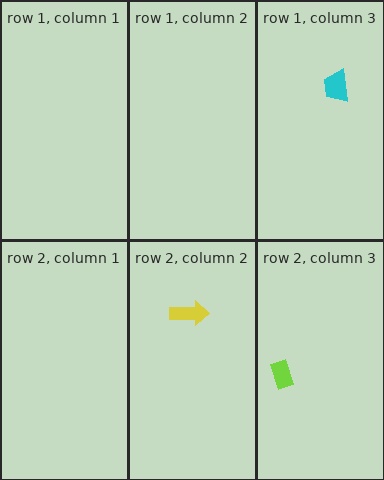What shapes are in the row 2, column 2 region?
The yellow arrow.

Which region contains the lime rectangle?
The row 2, column 3 region.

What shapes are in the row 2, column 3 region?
The lime rectangle.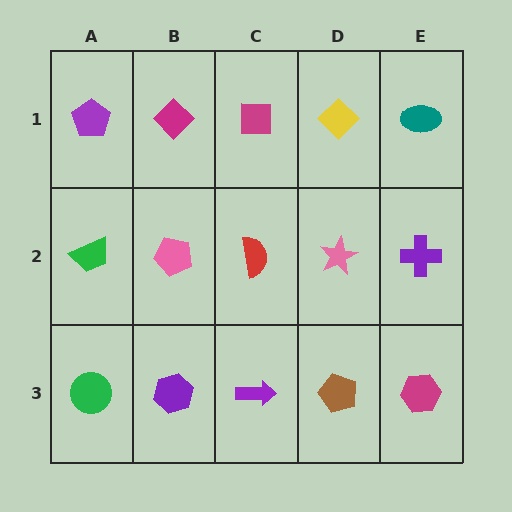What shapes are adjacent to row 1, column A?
A green trapezoid (row 2, column A), a magenta diamond (row 1, column B).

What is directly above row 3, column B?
A pink pentagon.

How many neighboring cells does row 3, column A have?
2.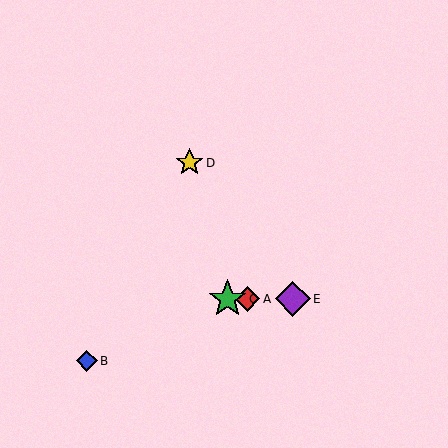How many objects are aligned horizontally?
3 objects (A, C, E) are aligned horizontally.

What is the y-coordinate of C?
Object C is at y≈299.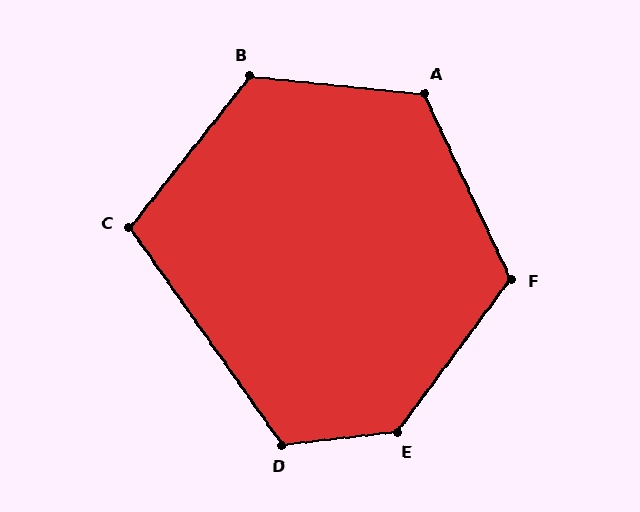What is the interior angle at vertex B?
Approximately 123 degrees (obtuse).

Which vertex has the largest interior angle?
E, at approximately 133 degrees.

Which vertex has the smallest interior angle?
C, at approximately 106 degrees.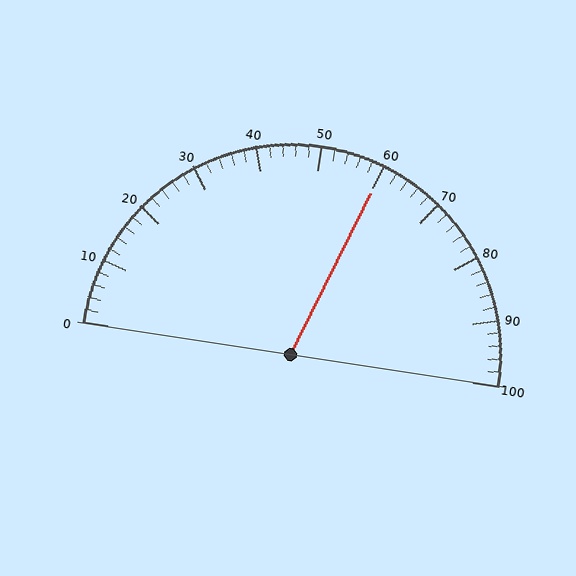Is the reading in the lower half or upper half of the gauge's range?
The reading is in the upper half of the range (0 to 100).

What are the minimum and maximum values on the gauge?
The gauge ranges from 0 to 100.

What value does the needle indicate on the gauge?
The needle indicates approximately 60.